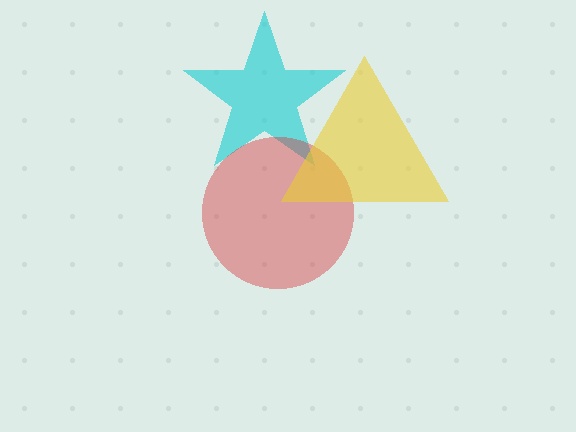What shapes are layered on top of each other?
The layered shapes are: a cyan star, a red circle, a yellow triangle.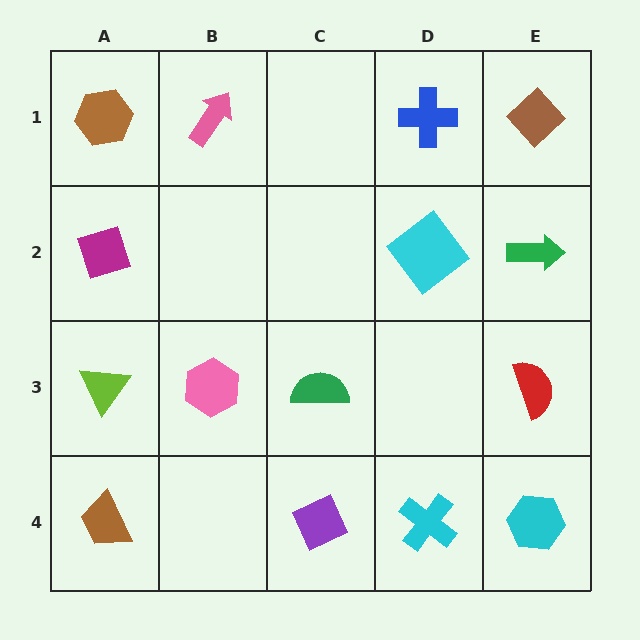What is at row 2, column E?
A green arrow.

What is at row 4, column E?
A cyan hexagon.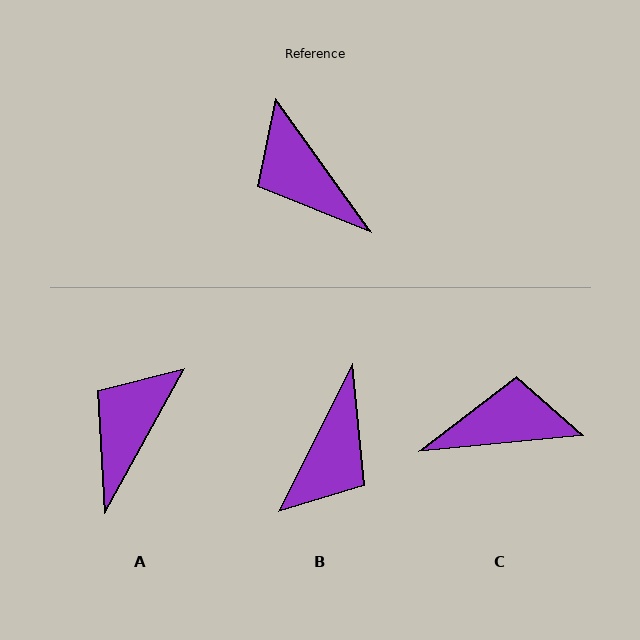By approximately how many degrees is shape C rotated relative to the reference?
Approximately 120 degrees clockwise.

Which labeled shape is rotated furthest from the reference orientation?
C, about 120 degrees away.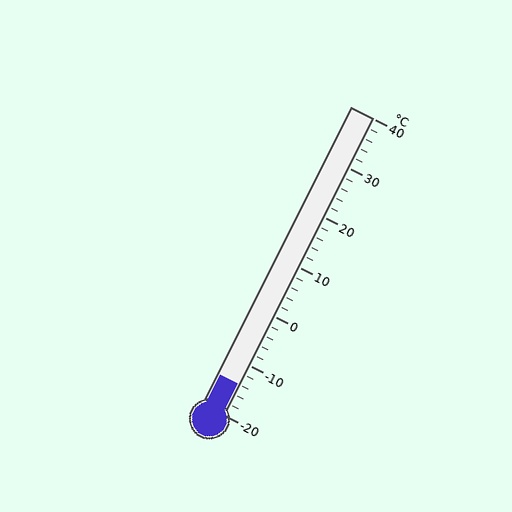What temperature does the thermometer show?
The thermometer shows approximately -14°C.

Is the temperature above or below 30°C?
The temperature is below 30°C.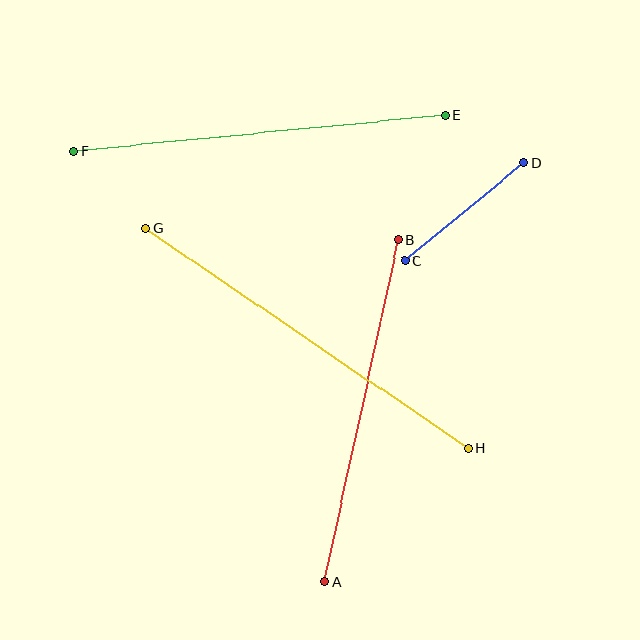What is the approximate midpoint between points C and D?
The midpoint is at approximately (464, 212) pixels.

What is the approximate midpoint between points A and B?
The midpoint is at approximately (362, 411) pixels.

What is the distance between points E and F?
The distance is approximately 374 pixels.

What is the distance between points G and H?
The distance is approximately 390 pixels.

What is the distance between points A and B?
The distance is approximately 349 pixels.